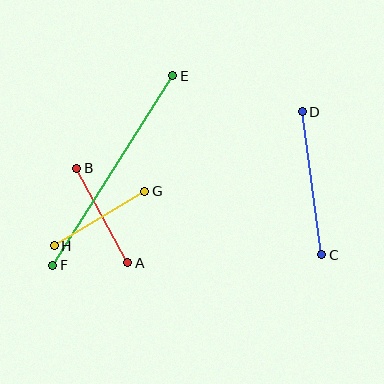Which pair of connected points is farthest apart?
Points E and F are farthest apart.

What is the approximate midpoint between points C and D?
The midpoint is at approximately (312, 183) pixels.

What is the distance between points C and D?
The distance is approximately 144 pixels.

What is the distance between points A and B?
The distance is approximately 107 pixels.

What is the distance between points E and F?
The distance is approximately 224 pixels.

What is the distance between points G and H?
The distance is approximately 106 pixels.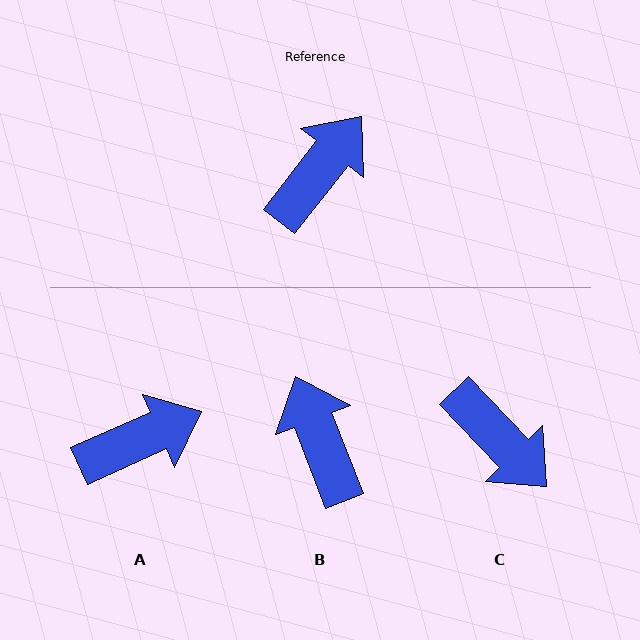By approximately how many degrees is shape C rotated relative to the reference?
Approximately 98 degrees clockwise.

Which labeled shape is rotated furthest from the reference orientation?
C, about 98 degrees away.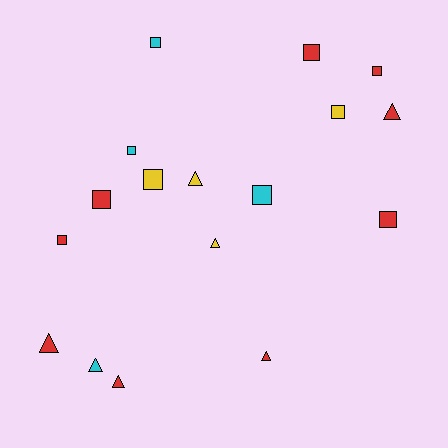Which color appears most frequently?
Red, with 9 objects.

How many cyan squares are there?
There are 3 cyan squares.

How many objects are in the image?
There are 17 objects.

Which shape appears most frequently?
Square, with 10 objects.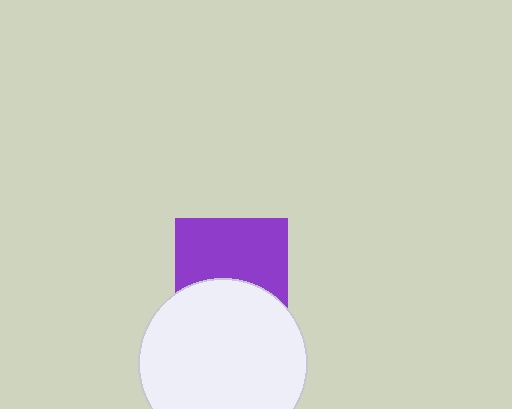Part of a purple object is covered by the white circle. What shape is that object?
It is a square.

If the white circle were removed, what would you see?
You would see the complete purple square.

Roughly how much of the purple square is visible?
About half of it is visible (roughly 59%).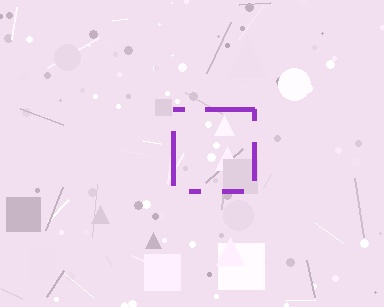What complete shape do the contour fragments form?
The contour fragments form a square.